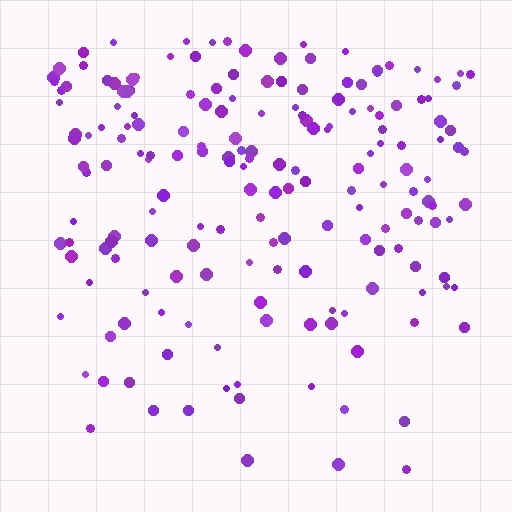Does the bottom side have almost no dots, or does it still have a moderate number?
Still a moderate number, just noticeably fewer than the top.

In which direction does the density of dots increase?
From bottom to top, with the top side densest.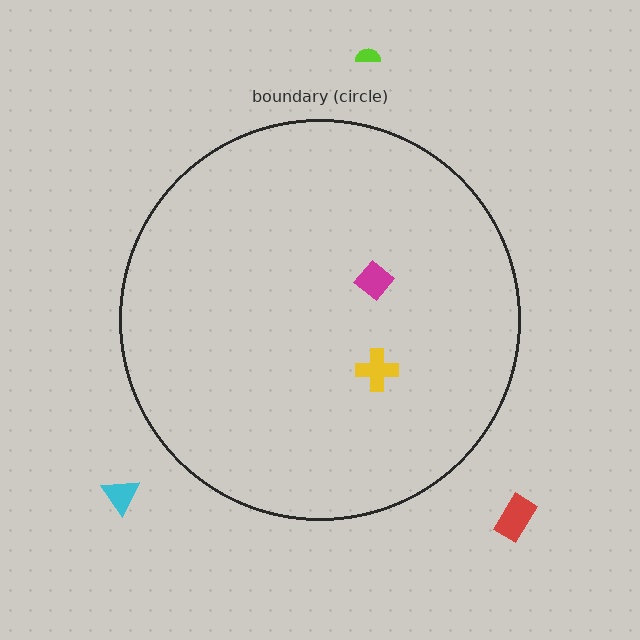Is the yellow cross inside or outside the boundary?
Inside.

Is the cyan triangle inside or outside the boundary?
Outside.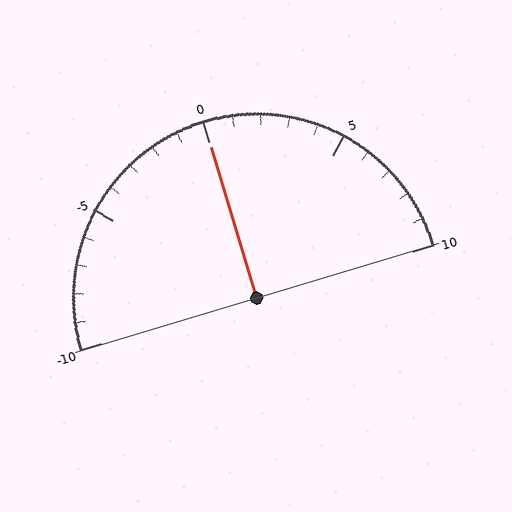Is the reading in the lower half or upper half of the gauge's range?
The reading is in the upper half of the range (-10 to 10).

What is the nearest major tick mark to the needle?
The nearest major tick mark is 0.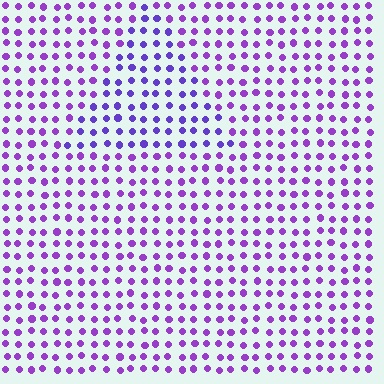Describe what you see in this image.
The image is filled with small purple elements in a uniform arrangement. A triangle-shaped region is visible where the elements are tinted to a slightly different hue, forming a subtle color boundary.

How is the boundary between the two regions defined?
The boundary is defined purely by a slight shift in hue (about 23 degrees). Spacing, size, and orientation are identical on both sides.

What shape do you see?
I see a triangle.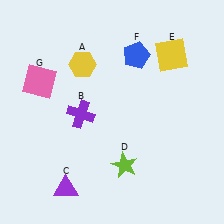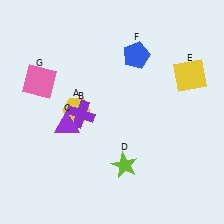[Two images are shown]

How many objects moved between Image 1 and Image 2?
3 objects moved between the two images.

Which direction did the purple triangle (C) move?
The purple triangle (C) moved up.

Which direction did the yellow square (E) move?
The yellow square (E) moved down.